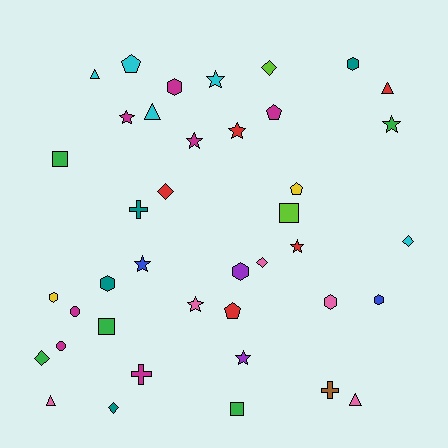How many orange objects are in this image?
There are no orange objects.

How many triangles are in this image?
There are 5 triangles.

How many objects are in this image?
There are 40 objects.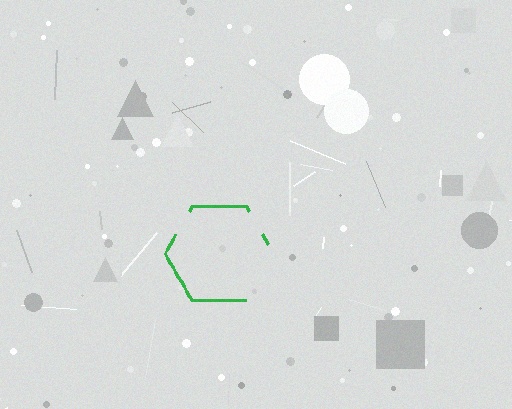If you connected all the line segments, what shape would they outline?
They would outline a hexagon.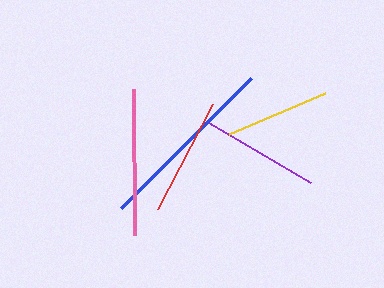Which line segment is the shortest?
The yellow line is the shortest at approximately 104 pixels.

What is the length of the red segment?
The red segment is approximately 119 pixels long.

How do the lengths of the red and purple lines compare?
The red and purple lines are approximately the same length.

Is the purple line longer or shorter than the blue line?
The blue line is longer than the purple line.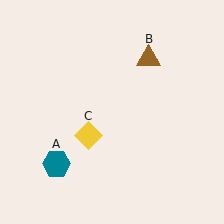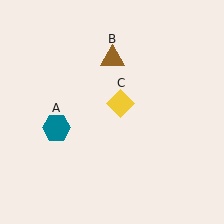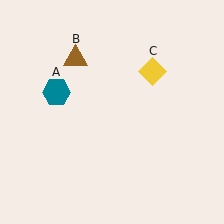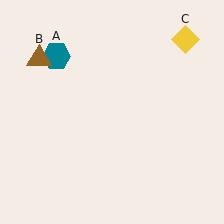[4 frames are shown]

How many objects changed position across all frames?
3 objects changed position: teal hexagon (object A), brown triangle (object B), yellow diamond (object C).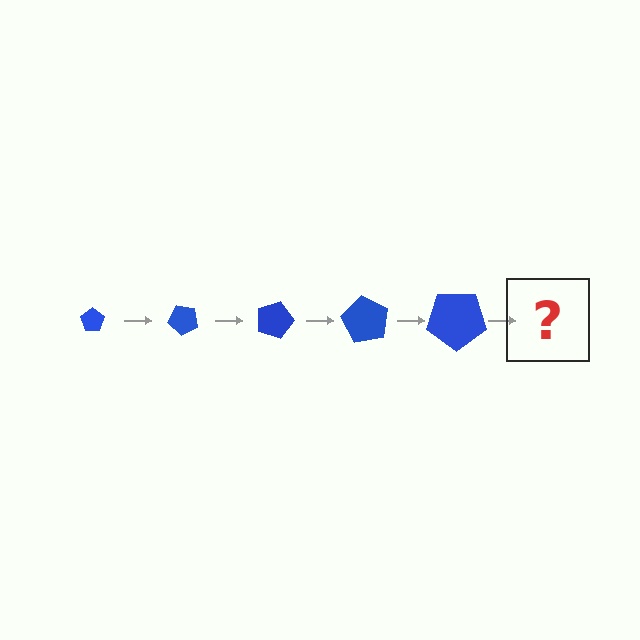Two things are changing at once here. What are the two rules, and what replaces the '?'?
The two rules are that the pentagon grows larger each step and it rotates 45 degrees each step. The '?' should be a pentagon, larger than the previous one and rotated 225 degrees from the start.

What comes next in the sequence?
The next element should be a pentagon, larger than the previous one and rotated 225 degrees from the start.